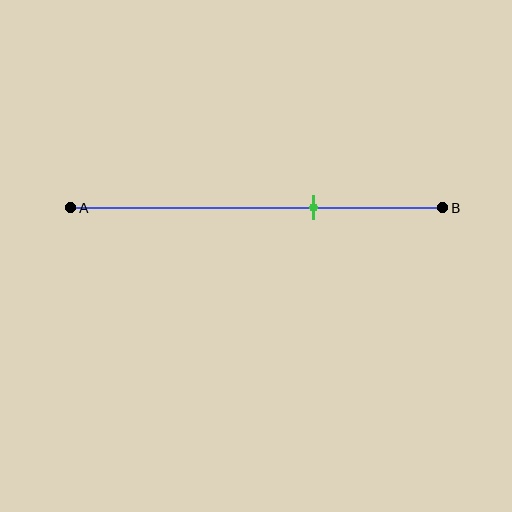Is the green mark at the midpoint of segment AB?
No, the mark is at about 65% from A, not at the 50% midpoint.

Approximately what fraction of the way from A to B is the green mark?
The green mark is approximately 65% of the way from A to B.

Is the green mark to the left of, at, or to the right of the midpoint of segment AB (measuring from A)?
The green mark is to the right of the midpoint of segment AB.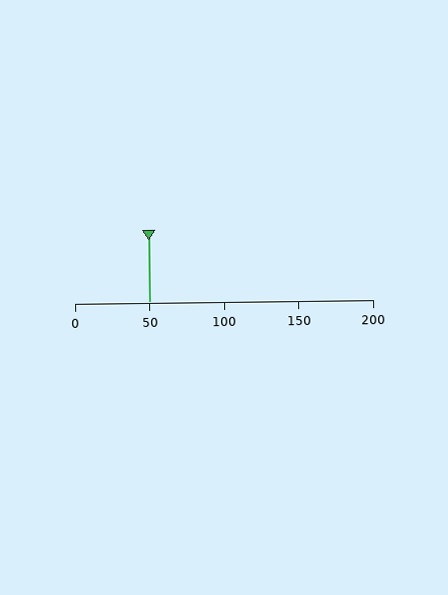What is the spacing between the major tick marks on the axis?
The major ticks are spaced 50 apart.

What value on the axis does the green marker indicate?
The marker indicates approximately 50.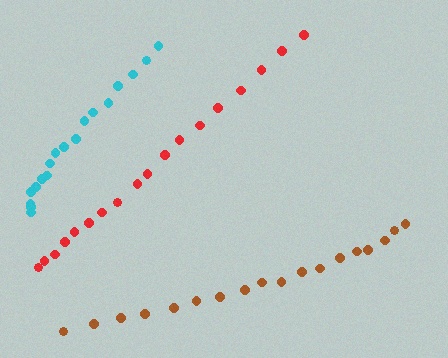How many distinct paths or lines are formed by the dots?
There are 3 distinct paths.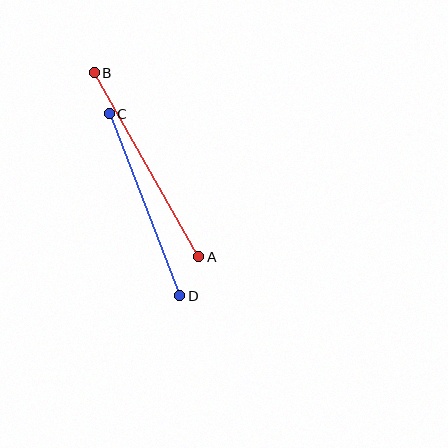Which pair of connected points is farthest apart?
Points A and B are farthest apart.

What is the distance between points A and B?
The distance is approximately 212 pixels.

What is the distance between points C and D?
The distance is approximately 195 pixels.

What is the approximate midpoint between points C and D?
The midpoint is at approximately (144, 205) pixels.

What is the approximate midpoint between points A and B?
The midpoint is at approximately (146, 165) pixels.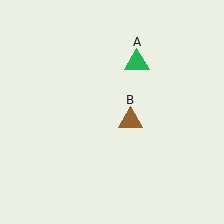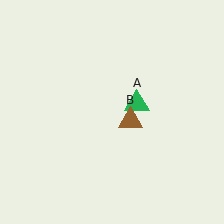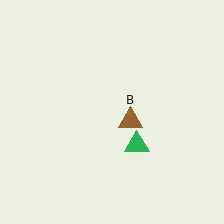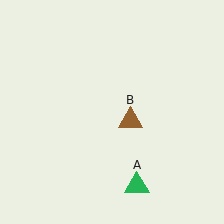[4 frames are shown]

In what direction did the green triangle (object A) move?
The green triangle (object A) moved down.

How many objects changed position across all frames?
1 object changed position: green triangle (object A).